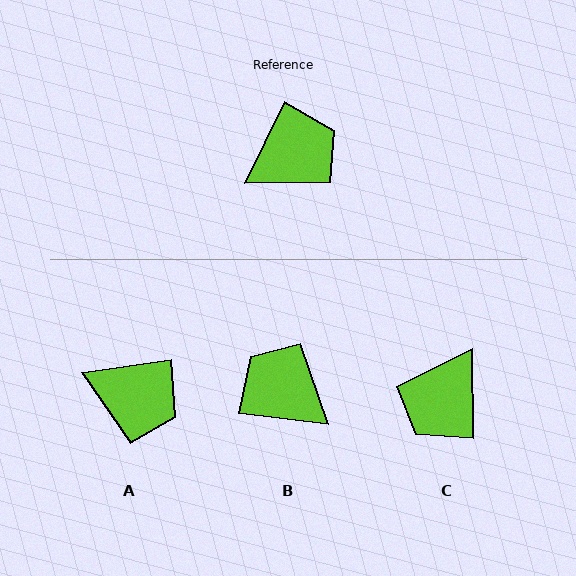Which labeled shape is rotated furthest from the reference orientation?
C, about 154 degrees away.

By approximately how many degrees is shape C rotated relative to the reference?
Approximately 154 degrees clockwise.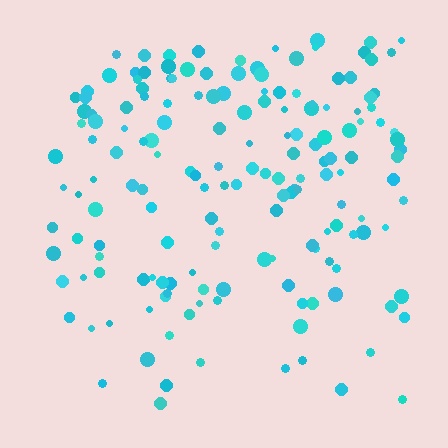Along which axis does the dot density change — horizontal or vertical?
Vertical.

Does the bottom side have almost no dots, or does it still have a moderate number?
Still a moderate number, just noticeably fewer than the top.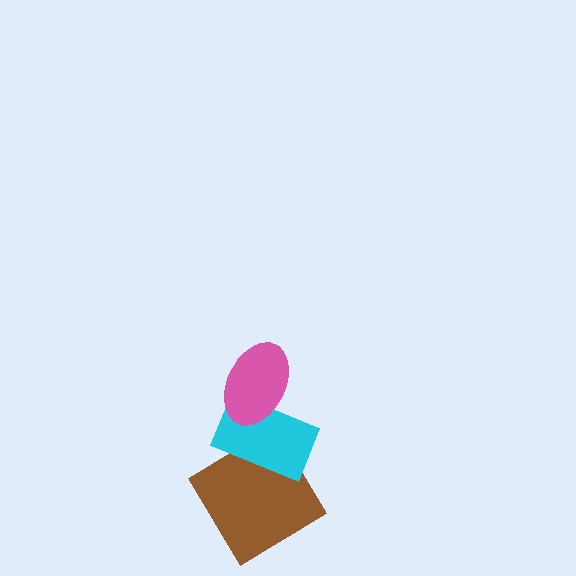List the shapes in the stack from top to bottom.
From top to bottom: the pink ellipse, the cyan rectangle, the brown diamond.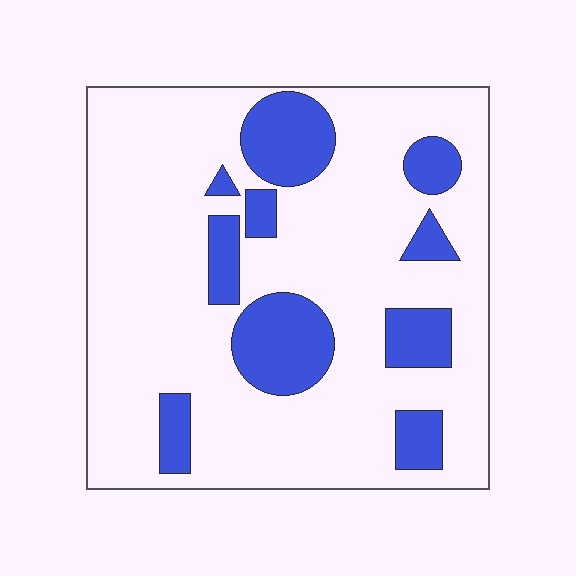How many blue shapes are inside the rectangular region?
10.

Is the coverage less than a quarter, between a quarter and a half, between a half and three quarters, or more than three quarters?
Less than a quarter.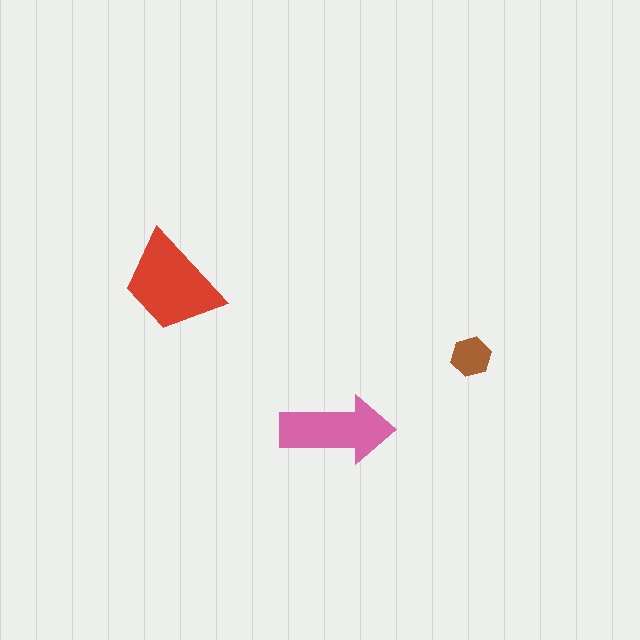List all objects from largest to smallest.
The red trapezoid, the pink arrow, the brown hexagon.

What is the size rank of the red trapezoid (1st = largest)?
1st.